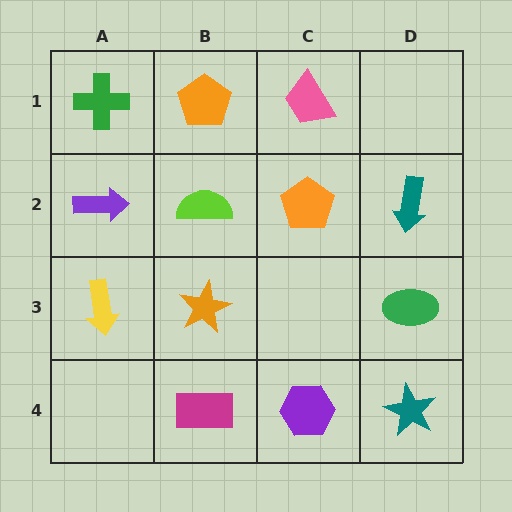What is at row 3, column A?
A yellow arrow.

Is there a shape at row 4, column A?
No, that cell is empty.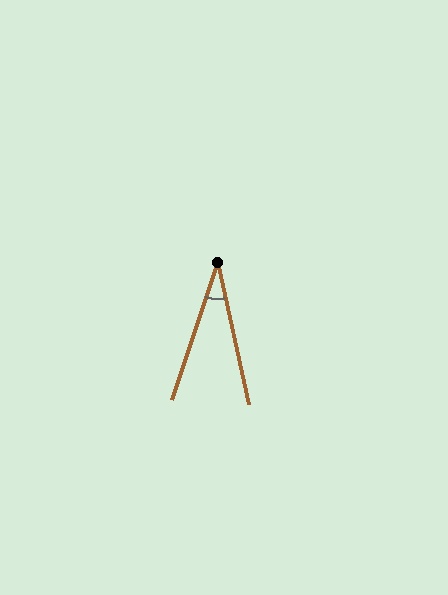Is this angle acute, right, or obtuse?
It is acute.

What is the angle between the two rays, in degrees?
Approximately 31 degrees.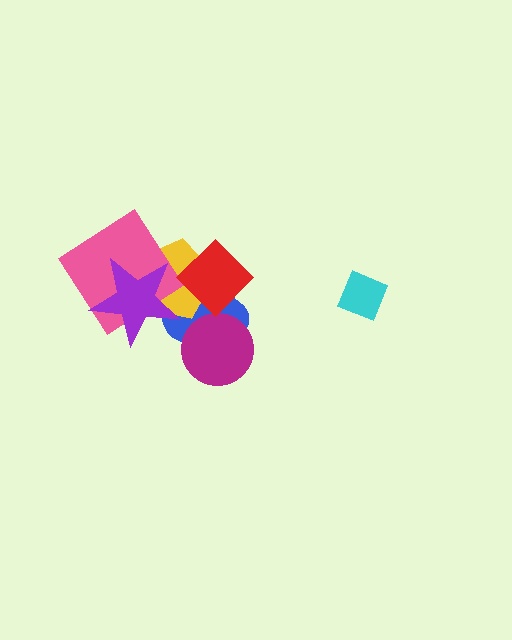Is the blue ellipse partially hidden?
Yes, it is partially covered by another shape.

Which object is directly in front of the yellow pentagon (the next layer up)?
The pink diamond is directly in front of the yellow pentagon.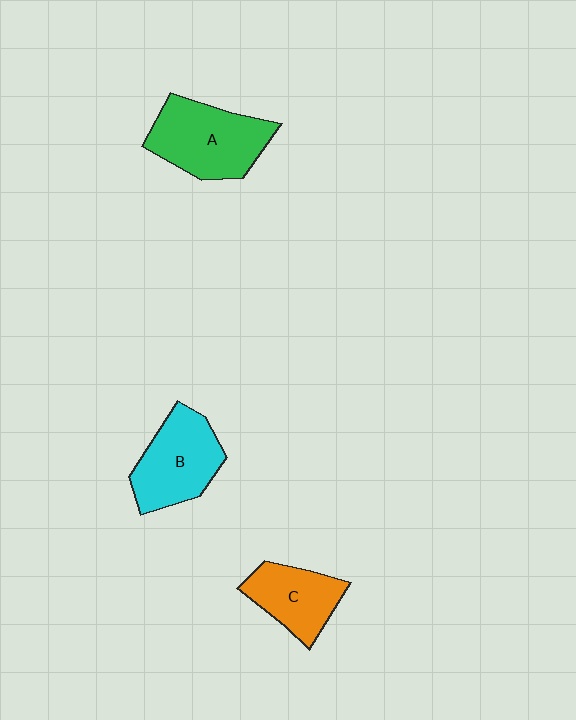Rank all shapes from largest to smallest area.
From largest to smallest: A (green), B (cyan), C (orange).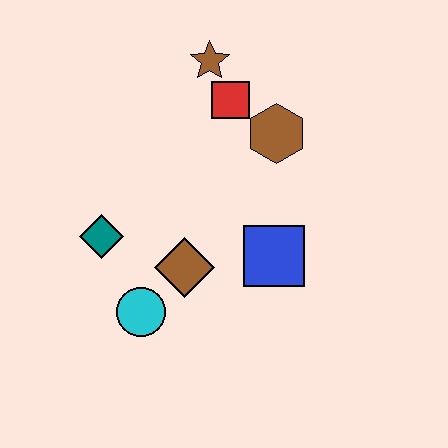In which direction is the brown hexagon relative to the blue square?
The brown hexagon is above the blue square.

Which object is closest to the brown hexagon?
The red square is closest to the brown hexagon.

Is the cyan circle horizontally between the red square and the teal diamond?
Yes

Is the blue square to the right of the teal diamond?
Yes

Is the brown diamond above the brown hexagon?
No